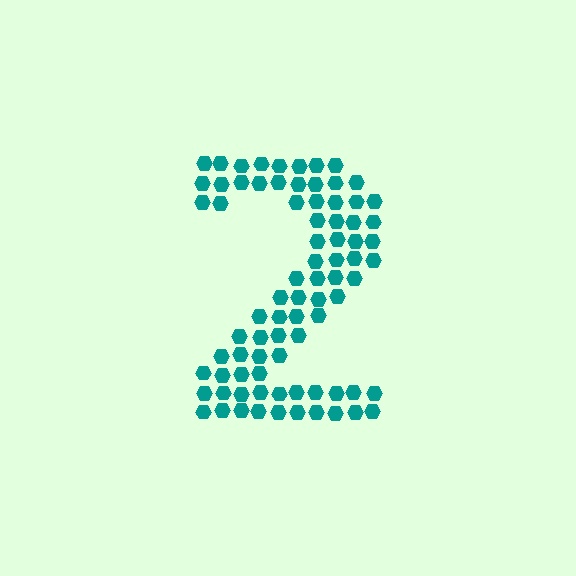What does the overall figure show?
The overall figure shows the digit 2.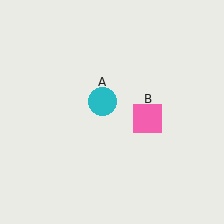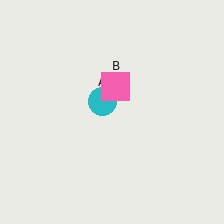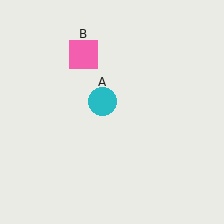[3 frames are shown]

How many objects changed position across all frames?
1 object changed position: pink square (object B).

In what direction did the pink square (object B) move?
The pink square (object B) moved up and to the left.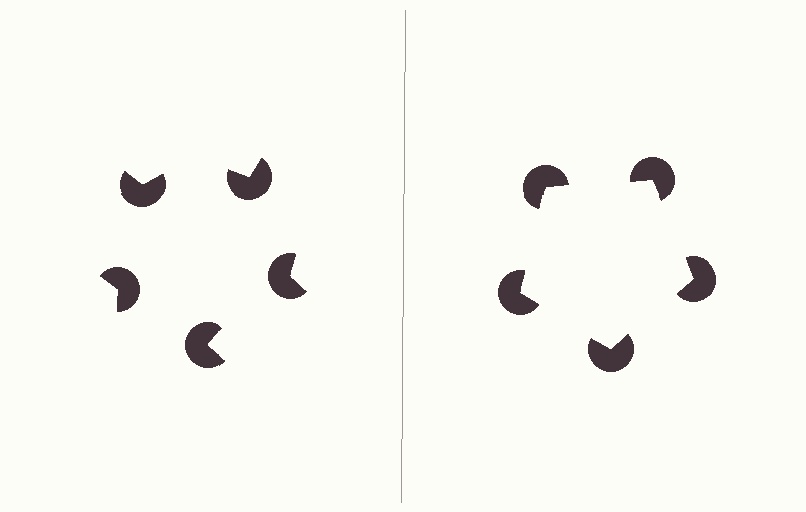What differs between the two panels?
The pac-man discs are positioned identically on both sides; only the wedge orientations differ. On the right they align to a pentagon; on the left they are misaligned.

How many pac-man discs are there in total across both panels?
10 — 5 on each side.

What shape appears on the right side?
An illusory pentagon.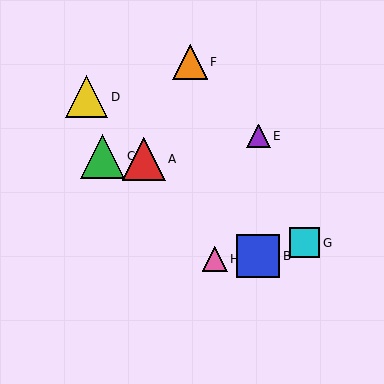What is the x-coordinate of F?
Object F is at x≈190.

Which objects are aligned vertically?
Objects B, E are aligned vertically.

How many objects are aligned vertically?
2 objects (B, E) are aligned vertically.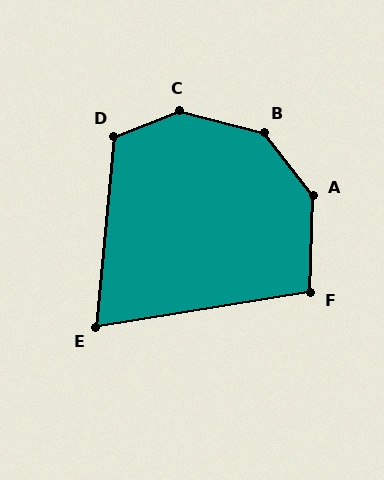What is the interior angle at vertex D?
Approximately 117 degrees (obtuse).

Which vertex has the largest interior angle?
C, at approximately 144 degrees.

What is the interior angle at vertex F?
Approximately 101 degrees (obtuse).